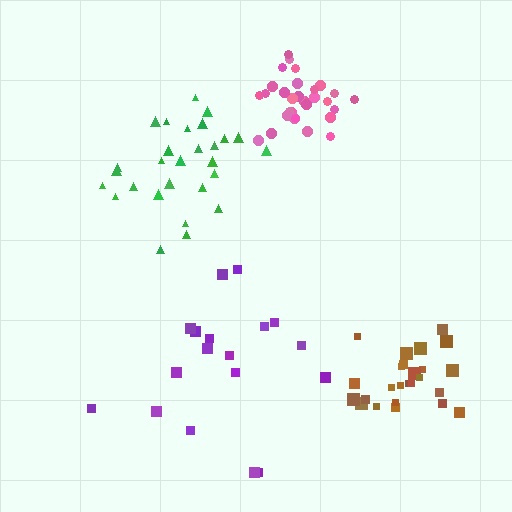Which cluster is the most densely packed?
Pink.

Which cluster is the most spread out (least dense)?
Purple.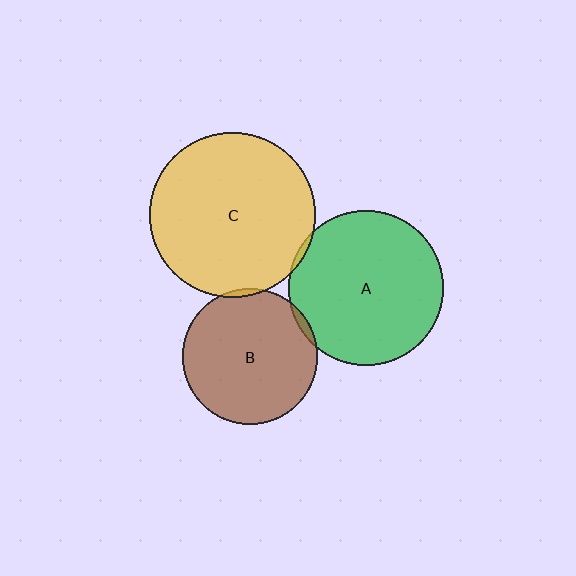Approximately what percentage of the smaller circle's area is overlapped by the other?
Approximately 5%.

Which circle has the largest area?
Circle C (yellow).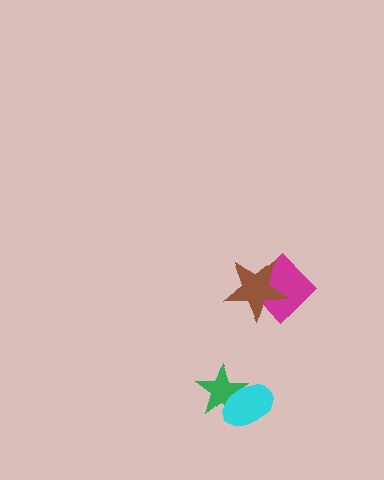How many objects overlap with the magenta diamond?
1 object overlaps with the magenta diamond.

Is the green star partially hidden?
Yes, it is partially covered by another shape.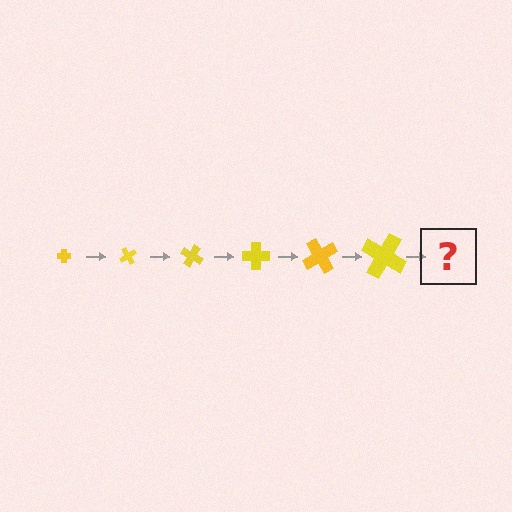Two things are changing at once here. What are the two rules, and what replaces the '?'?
The two rules are that the cross grows larger each step and it rotates 60 degrees each step. The '?' should be a cross, larger than the previous one and rotated 360 degrees from the start.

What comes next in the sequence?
The next element should be a cross, larger than the previous one and rotated 360 degrees from the start.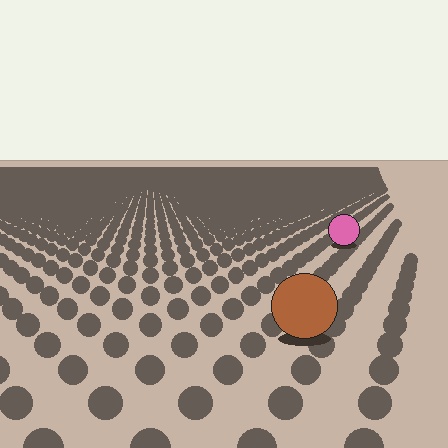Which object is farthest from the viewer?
The pink circle is farthest from the viewer. It appears smaller and the ground texture around it is denser.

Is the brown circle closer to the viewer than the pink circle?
Yes. The brown circle is closer — you can tell from the texture gradient: the ground texture is coarser near it.